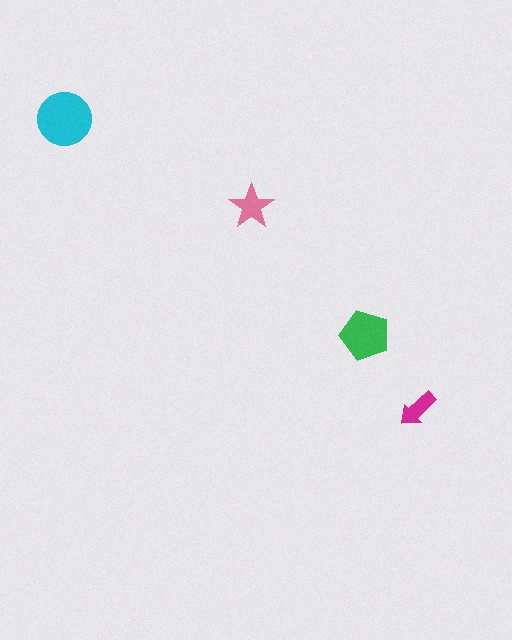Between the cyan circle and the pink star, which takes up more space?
The cyan circle.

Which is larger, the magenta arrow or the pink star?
The pink star.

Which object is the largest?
The cyan circle.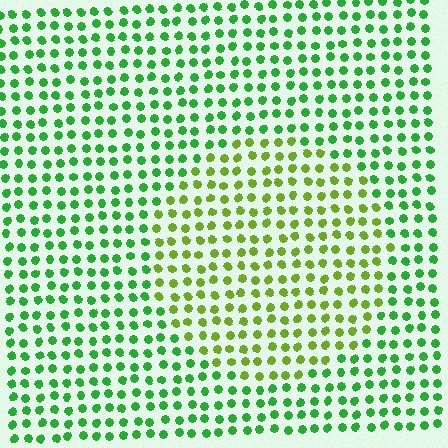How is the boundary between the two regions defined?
The boundary is defined purely by a slight shift in hue (about 38 degrees). Spacing, size, and orientation are identical on both sides.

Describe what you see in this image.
The image is filled with small green elements in a uniform arrangement. A circle-shaped region is visible where the elements are tinted to a slightly different hue, forming a subtle color boundary.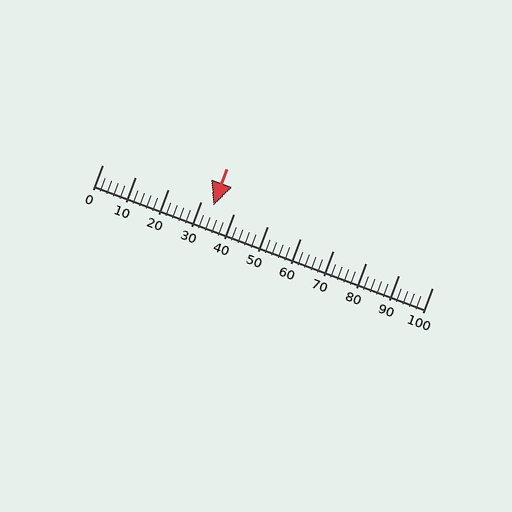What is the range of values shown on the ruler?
The ruler shows values from 0 to 100.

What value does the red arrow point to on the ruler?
The red arrow points to approximately 34.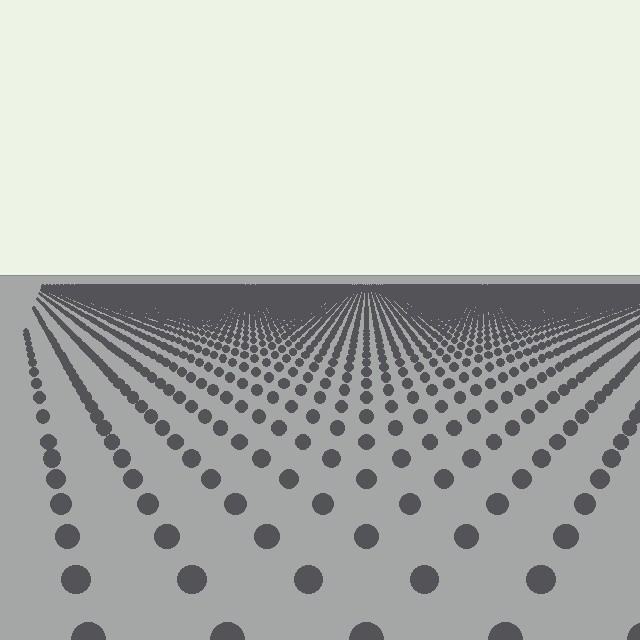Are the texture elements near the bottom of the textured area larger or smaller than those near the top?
Larger. Near the bottom, elements are closer to the viewer and appear at a bigger on-screen size.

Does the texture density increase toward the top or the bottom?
Density increases toward the top.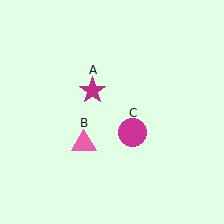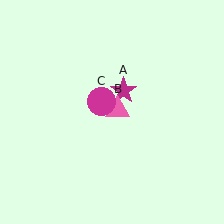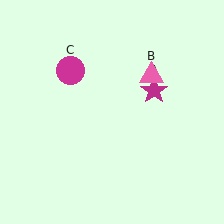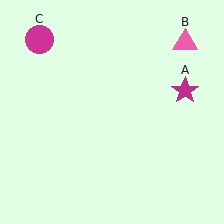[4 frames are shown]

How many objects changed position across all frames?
3 objects changed position: magenta star (object A), pink triangle (object B), magenta circle (object C).